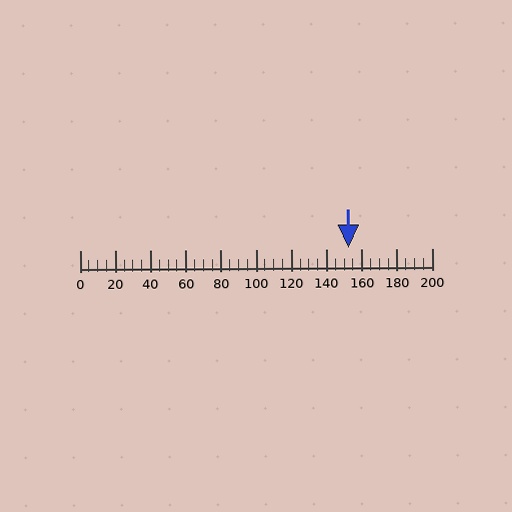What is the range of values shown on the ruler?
The ruler shows values from 0 to 200.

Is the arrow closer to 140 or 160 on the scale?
The arrow is closer to 160.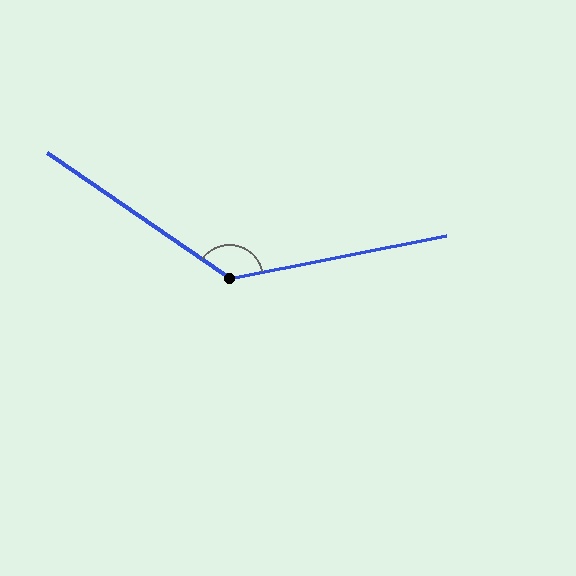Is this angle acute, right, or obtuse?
It is obtuse.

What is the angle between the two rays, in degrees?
Approximately 134 degrees.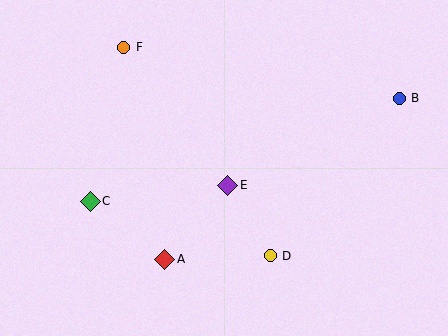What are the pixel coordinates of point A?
Point A is at (165, 259).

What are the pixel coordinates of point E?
Point E is at (228, 185).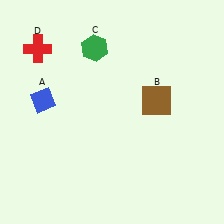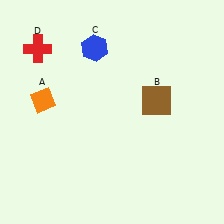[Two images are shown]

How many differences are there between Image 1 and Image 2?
There are 2 differences between the two images.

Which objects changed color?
A changed from blue to orange. C changed from green to blue.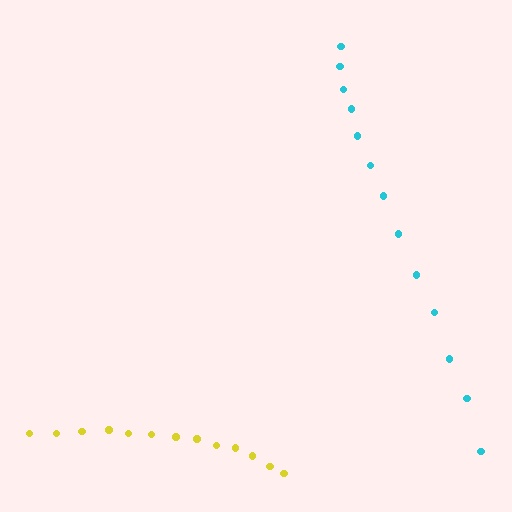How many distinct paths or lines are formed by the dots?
There are 2 distinct paths.